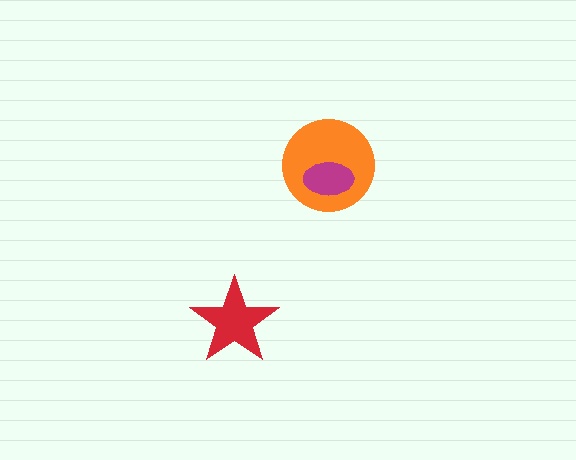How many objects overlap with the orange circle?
1 object overlaps with the orange circle.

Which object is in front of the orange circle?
The magenta ellipse is in front of the orange circle.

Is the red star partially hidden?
No, no other shape covers it.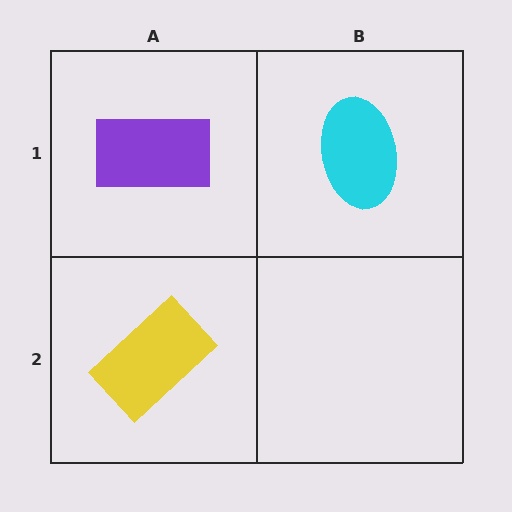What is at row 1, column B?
A cyan ellipse.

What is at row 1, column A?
A purple rectangle.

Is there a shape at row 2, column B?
No, that cell is empty.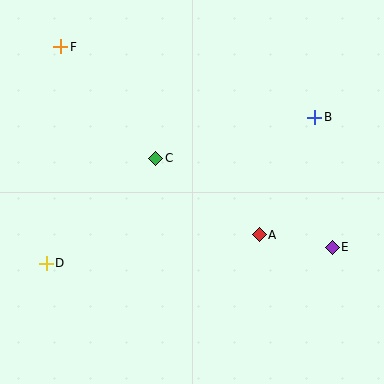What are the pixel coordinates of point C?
Point C is at (156, 158).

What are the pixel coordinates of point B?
Point B is at (315, 117).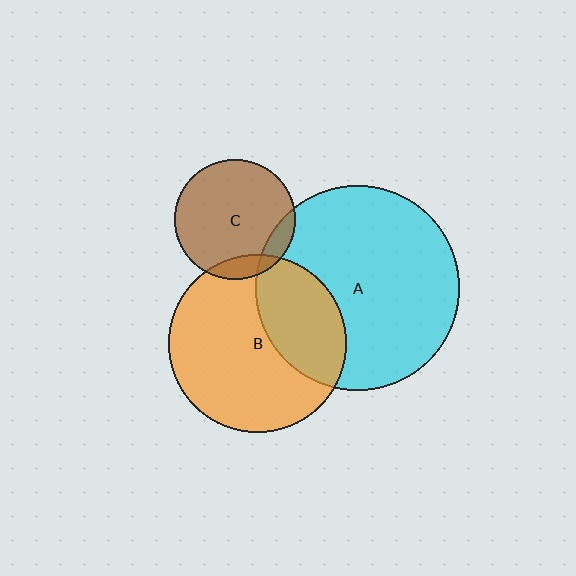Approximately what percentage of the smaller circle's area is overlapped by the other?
Approximately 35%.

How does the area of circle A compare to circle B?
Approximately 1.3 times.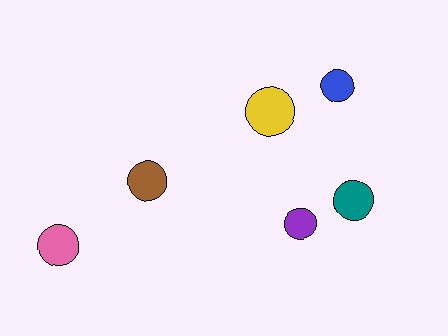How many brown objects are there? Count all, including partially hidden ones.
There is 1 brown object.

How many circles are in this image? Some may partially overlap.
There are 6 circles.